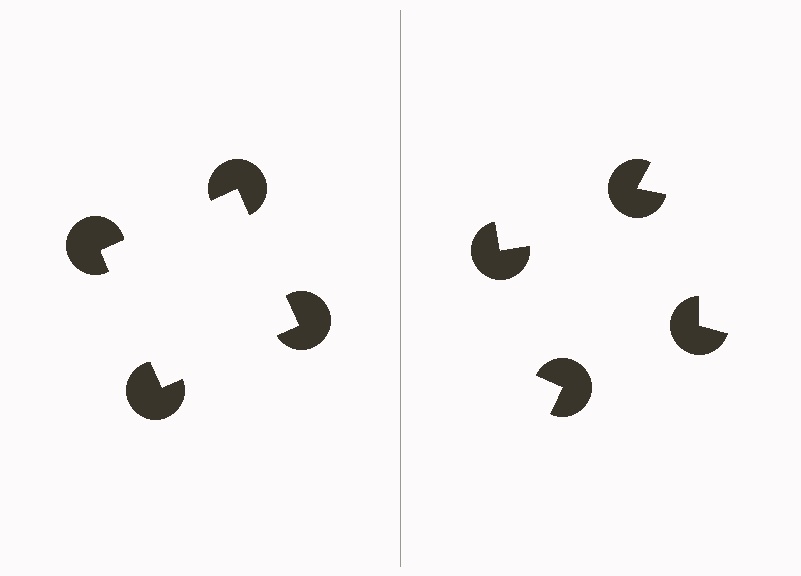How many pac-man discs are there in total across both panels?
8 — 4 on each side.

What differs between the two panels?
The pac-man discs are positioned identically on both sides; only the wedge orientations differ. On the left they align to a square; on the right they are misaligned.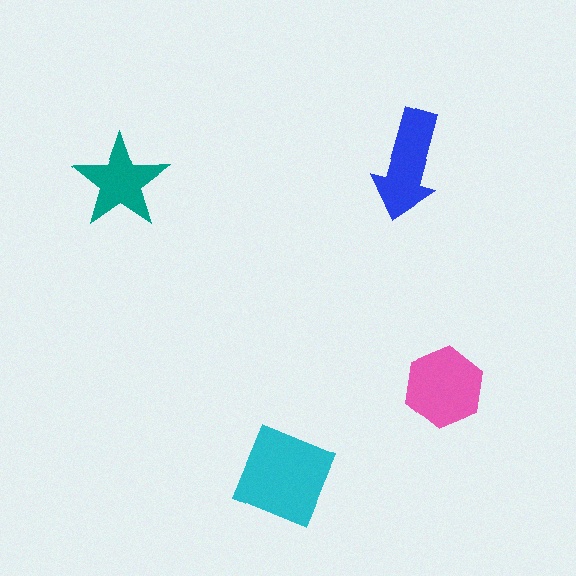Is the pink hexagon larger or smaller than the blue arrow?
Larger.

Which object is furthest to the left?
The teal star is leftmost.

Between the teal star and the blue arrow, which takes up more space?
The blue arrow.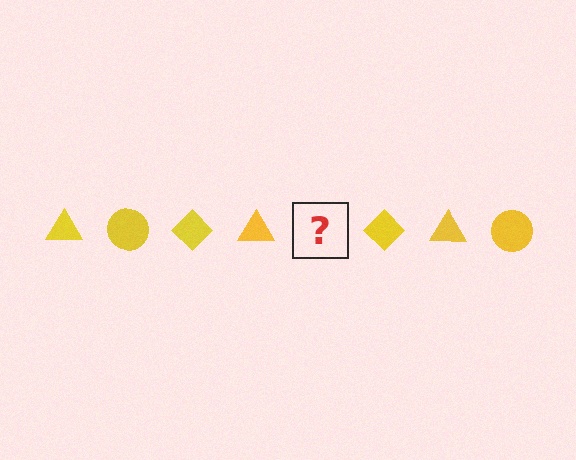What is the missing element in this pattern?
The missing element is a yellow circle.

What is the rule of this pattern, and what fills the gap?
The rule is that the pattern cycles through triangle, circle, diamond shapes in yellow. The gap should be filled with a yellow circle.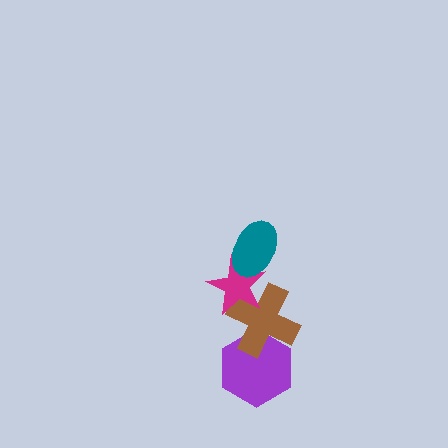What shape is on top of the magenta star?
The teal ellipse is on top of the magenta star.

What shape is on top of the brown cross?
The magenta star is on top of the brown cross.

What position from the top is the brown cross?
The brown cross is 3rd from the top.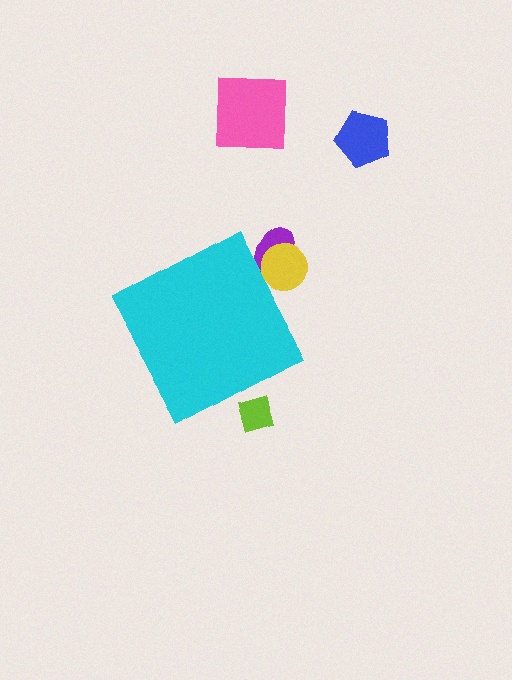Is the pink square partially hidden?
No, the pink square is fully visible.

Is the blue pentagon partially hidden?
No, the blue pentagon is fully visible.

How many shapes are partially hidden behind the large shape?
3 shapes are partially hidden.